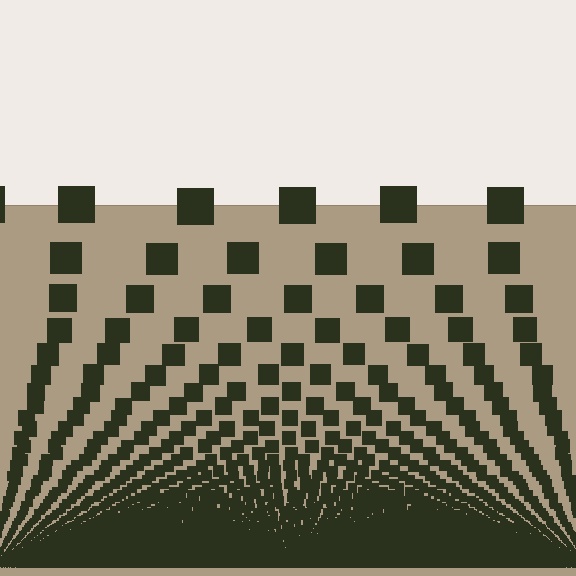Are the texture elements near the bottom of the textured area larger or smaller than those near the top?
Smaller. The gradient is inverted — elements near the bottom are smaller and denser.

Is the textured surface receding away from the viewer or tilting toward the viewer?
The surface appears to tilt toward the viewer. Texture elements get larger and sparser toward the top.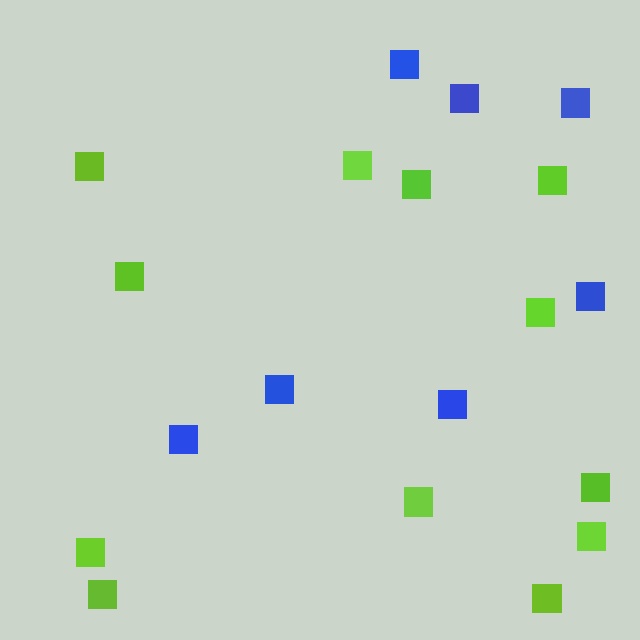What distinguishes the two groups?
There are 2 groups: one group of lime squares (12) and one group of blue squares (7).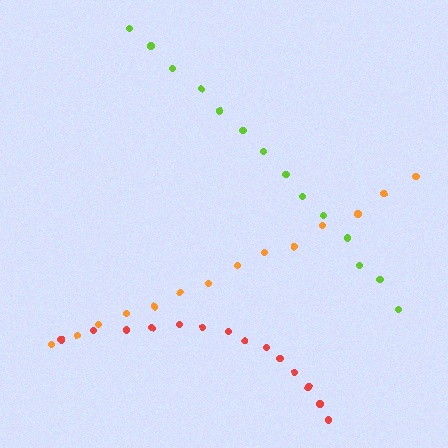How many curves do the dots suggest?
There are 3 distinct paths.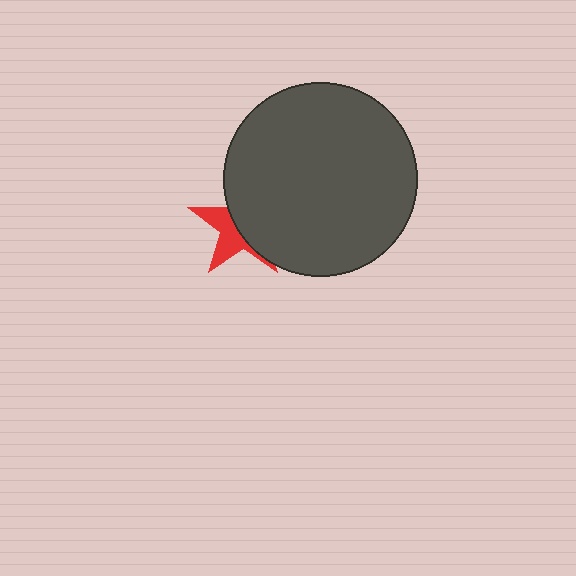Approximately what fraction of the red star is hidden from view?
Roughly 60% of the red star is hidden behind the dark gray circle.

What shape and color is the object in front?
The object in front is a dark gray circle.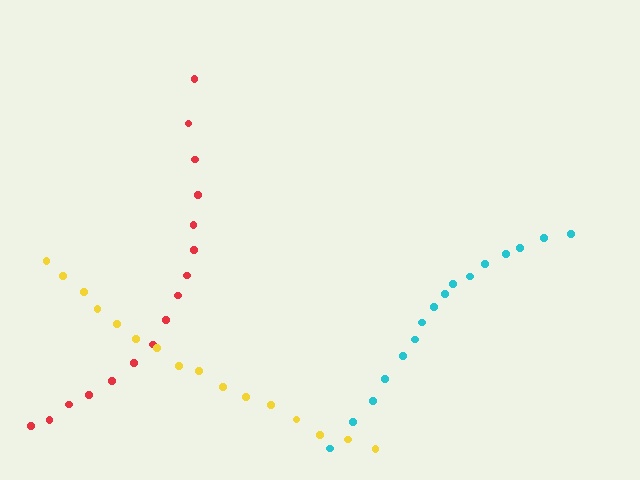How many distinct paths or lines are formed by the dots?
There are 3 distinct paths.